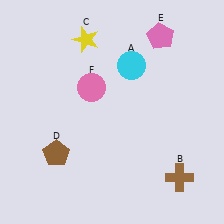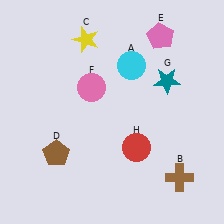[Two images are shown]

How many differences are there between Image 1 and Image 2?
There are 2 differences between the two images.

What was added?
A teal star (G), a red circle (H) were added in Image 2.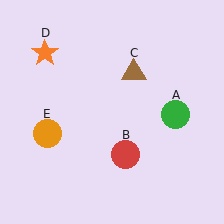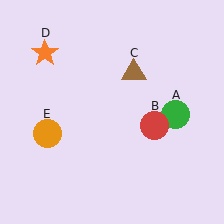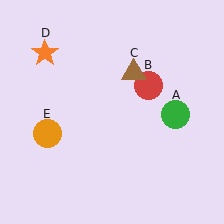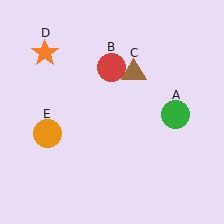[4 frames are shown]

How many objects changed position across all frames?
1 object changed position: red circle (object B).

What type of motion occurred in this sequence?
The red circle (object B) rotated counterclockwise around the center of the scene.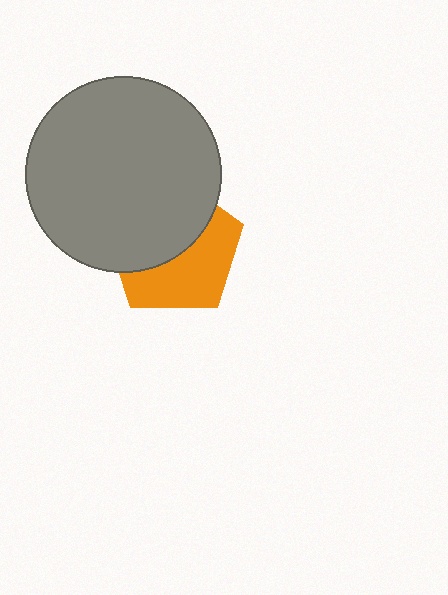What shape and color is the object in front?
The object in front is a gray circle.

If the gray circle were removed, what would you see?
You would see the complete orange pentagon.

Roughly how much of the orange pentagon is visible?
About half of it is visible (roughly 48%).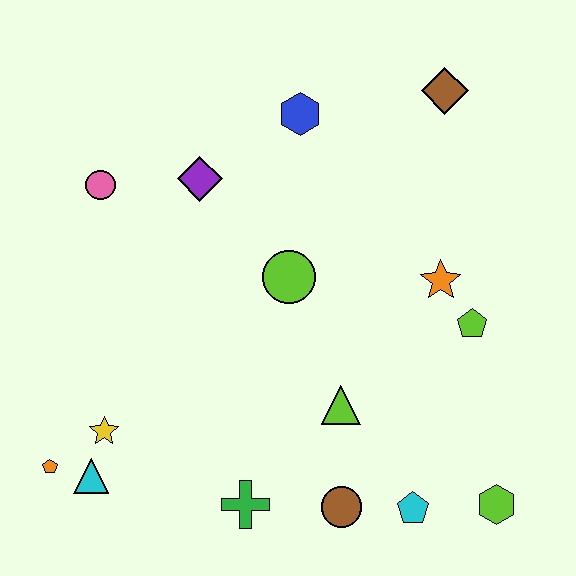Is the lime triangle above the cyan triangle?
Yes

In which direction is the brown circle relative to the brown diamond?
The brown circle is below the brown diamond.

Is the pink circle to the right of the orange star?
No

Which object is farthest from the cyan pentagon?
The pink circle is farthest from the cyan pentagon.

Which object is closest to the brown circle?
The cyan pentagon is closest to the brown circle.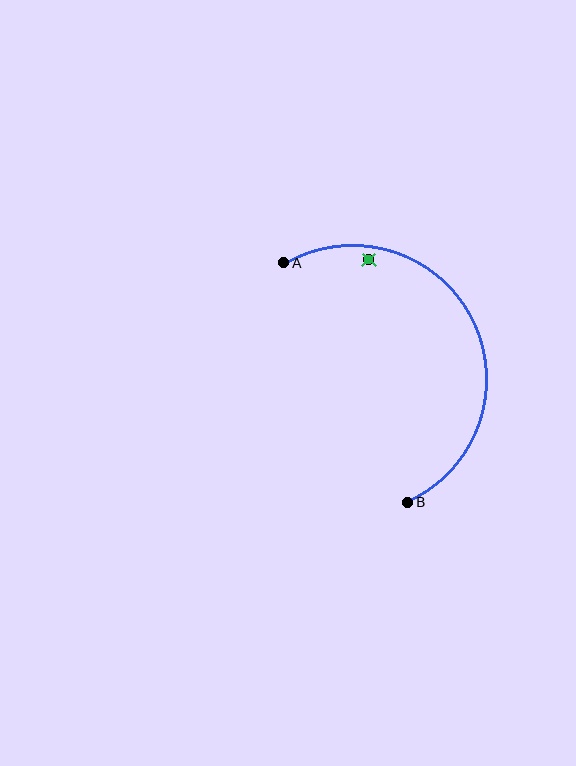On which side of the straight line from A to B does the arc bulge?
The arc bulges to the right of the straight line connecting A and B.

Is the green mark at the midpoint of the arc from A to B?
No — the green mark does not lie on the arc at all. It sits slightly inside the curve.